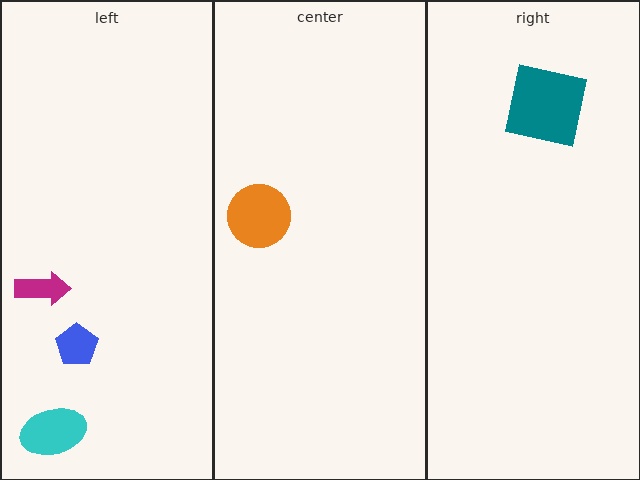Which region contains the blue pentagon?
The left region.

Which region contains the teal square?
The right region.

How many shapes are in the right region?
1.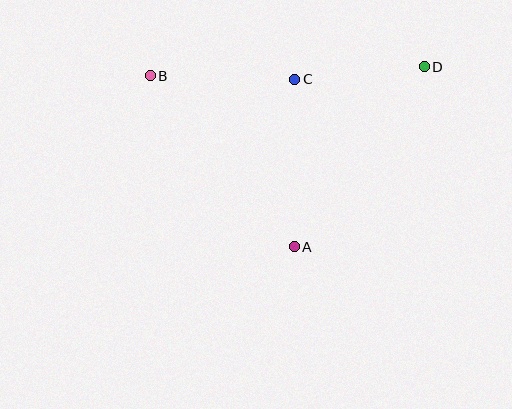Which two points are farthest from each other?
Points B and D are farthest from each other.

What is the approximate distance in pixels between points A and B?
The distance between A and B is approximately 224 pixels.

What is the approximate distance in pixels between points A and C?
The distance between A and C is approximately 168 pixels.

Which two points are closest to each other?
Points C and D are closest to each other.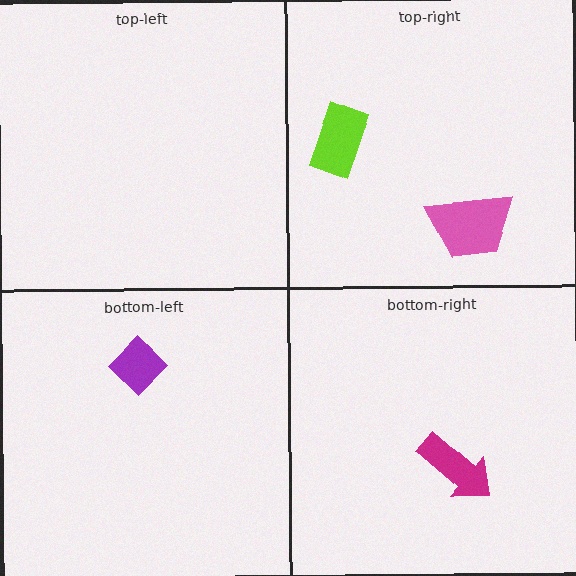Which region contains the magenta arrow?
The bottom-right region.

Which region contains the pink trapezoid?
The top-right region.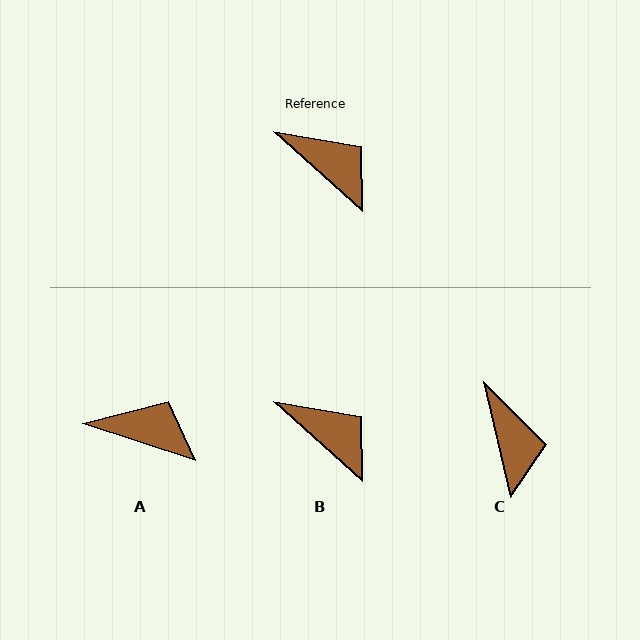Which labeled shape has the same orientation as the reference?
B.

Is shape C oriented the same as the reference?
No, it is off by about 35 degrees.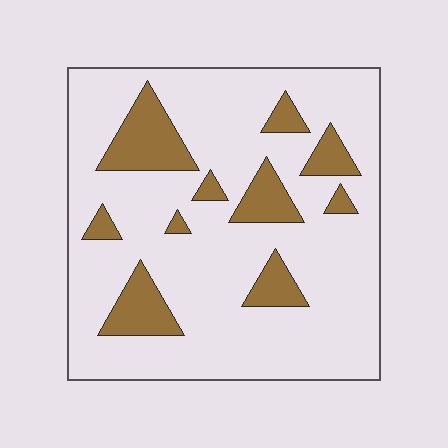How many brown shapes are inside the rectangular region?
10.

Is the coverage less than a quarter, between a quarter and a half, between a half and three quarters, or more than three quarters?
Less than a quarter.